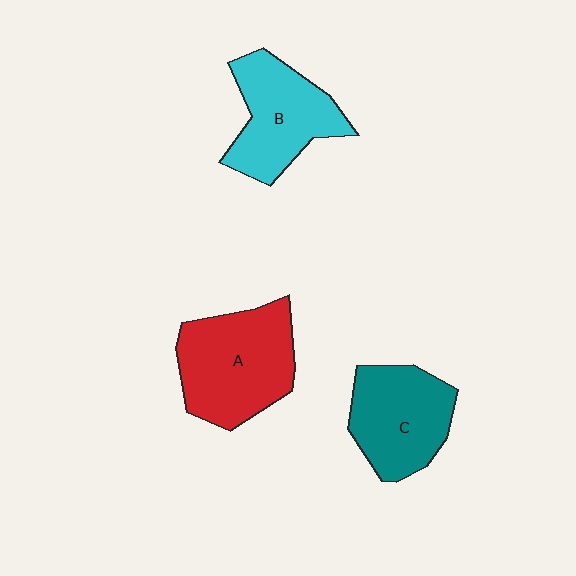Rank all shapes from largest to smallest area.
From largest to smallest: A (red), B (cyan), C (teal).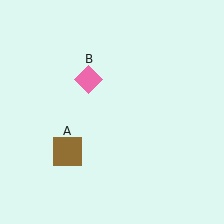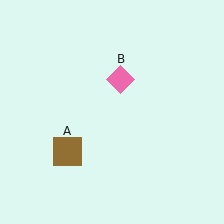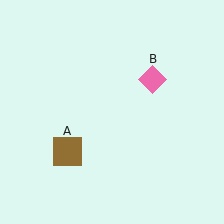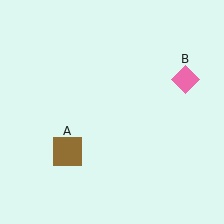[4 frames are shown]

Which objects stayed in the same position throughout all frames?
Brown square (object A) remained stationary.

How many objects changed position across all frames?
1 object changed position: pink diamond (object B).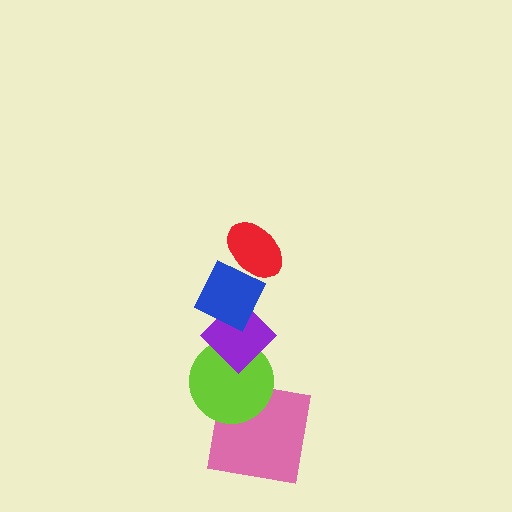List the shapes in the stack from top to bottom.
From top to bottom: the red ellipse, the blue diamond, the purple diamond, the lime circle, the pink square.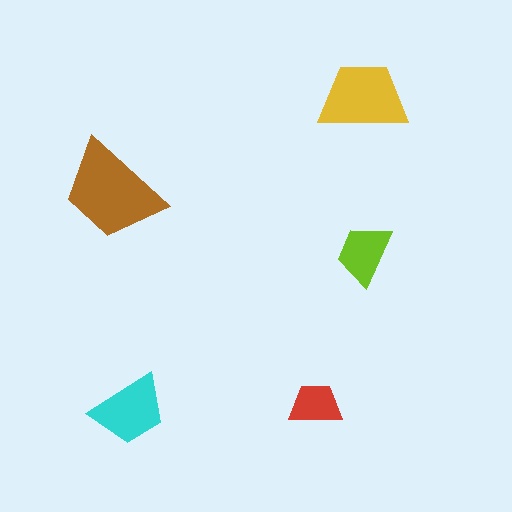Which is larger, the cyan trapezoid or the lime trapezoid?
The cyan one.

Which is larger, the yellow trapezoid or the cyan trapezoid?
The yellow one.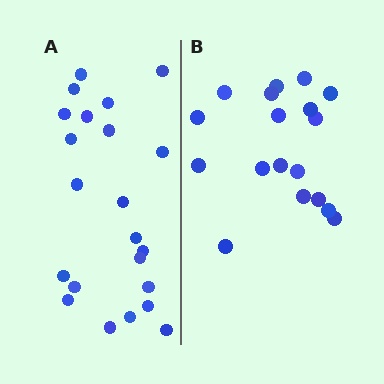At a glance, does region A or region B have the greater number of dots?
Region A (the left region) has more dots.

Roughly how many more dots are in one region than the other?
Region A has about 4 more dots than region B.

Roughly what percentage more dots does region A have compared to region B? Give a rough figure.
About 20% more.